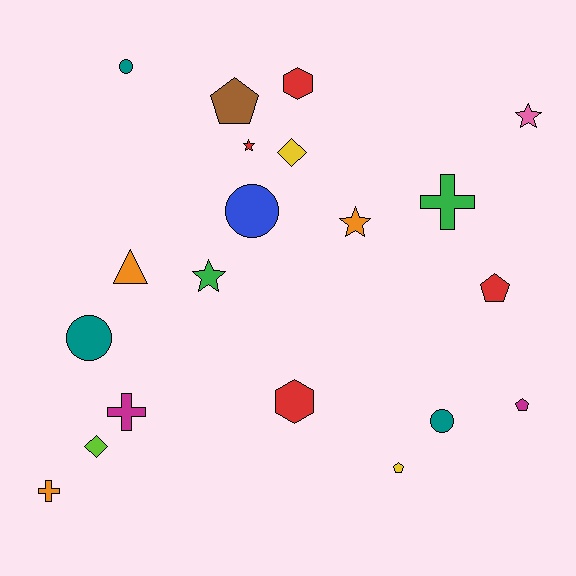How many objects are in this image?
There are 20 objects.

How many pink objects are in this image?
There is 1 pink object.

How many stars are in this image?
There are 4 stars.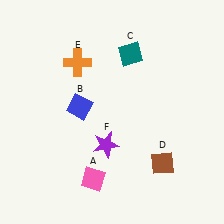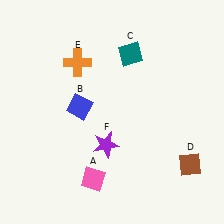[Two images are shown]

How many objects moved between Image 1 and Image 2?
1 object moved between the two images.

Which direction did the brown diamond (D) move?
The brown diamond (D) moved right.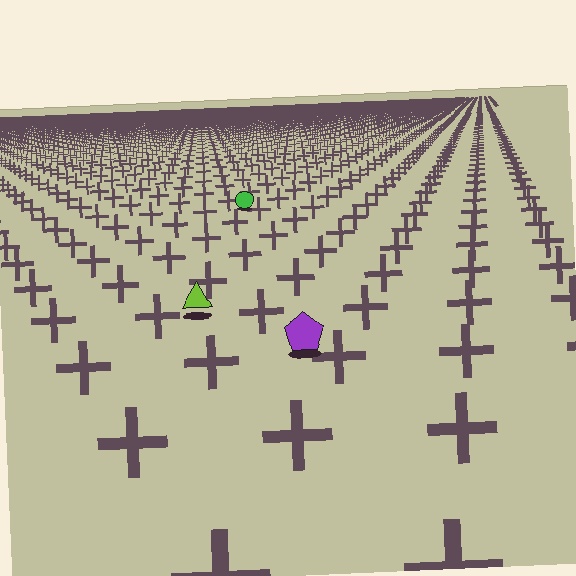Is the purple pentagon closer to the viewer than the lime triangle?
Yes. The purple pentagon is closer — you can tell from the texture gradient: the ground texture is coarser near it.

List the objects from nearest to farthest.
From nearest to farthest: the purple pentagon, the lime triangle, the green circle.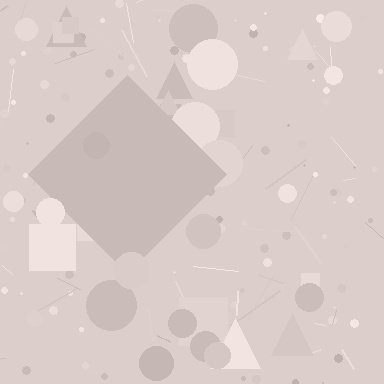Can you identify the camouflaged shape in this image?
The camouflaged shape is a diamond.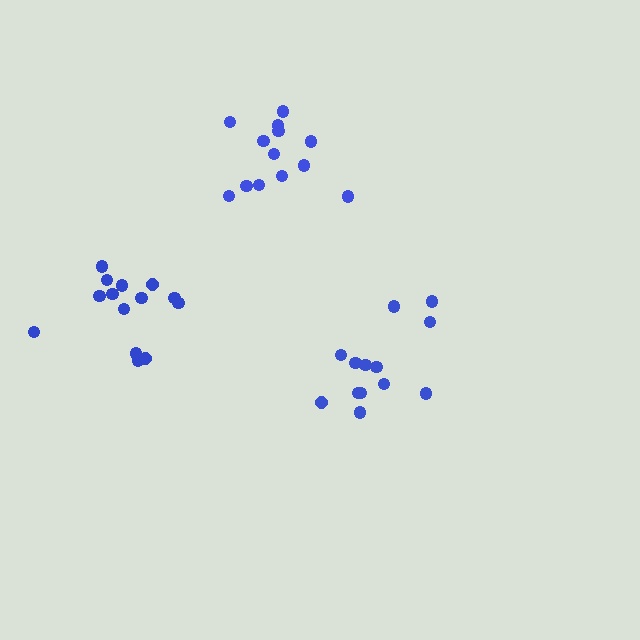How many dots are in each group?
Group 1: 14 dots, Group 2: 13 dots, Group 3: 13 dots (40 total).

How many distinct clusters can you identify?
There are 3 distinct clusters.